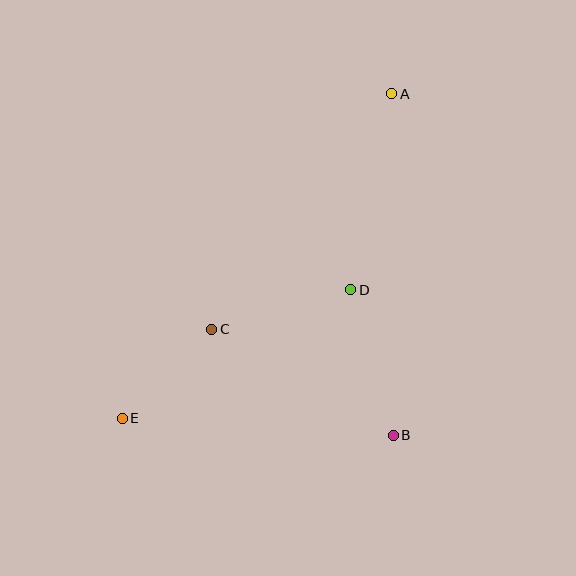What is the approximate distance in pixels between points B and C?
The distance between B and C is approximately 210 pixels.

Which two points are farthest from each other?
Points A and E are farthest from each other.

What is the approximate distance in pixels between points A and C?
The distance between A and C is approximately 297 pixels.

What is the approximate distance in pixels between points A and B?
The distance between A and B is approximately 341 pixels.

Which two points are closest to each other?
Points C and E are closest to each other.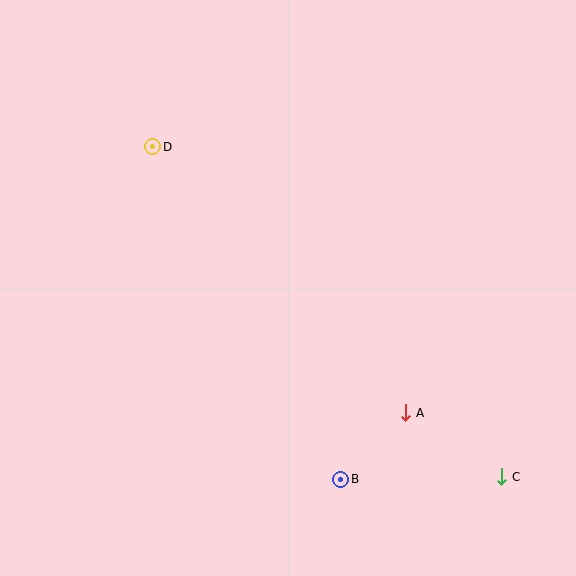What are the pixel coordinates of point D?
Point D is at (153, 147).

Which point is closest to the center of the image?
Point A at (406, 413) is closest to the center.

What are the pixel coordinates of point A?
Point A is at (406, 413).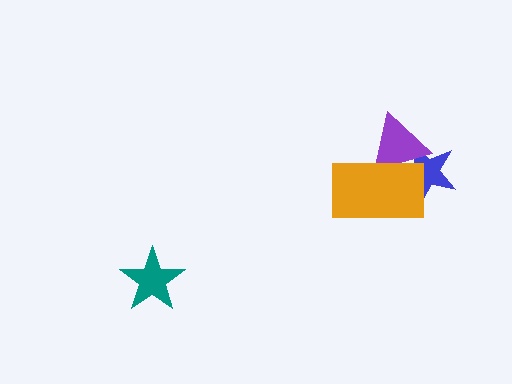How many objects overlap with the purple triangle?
2 objects overlap with the purple triangle.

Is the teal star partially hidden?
No, no other shape covers it.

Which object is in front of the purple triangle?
The orange rectangle is in front of the purple triangle.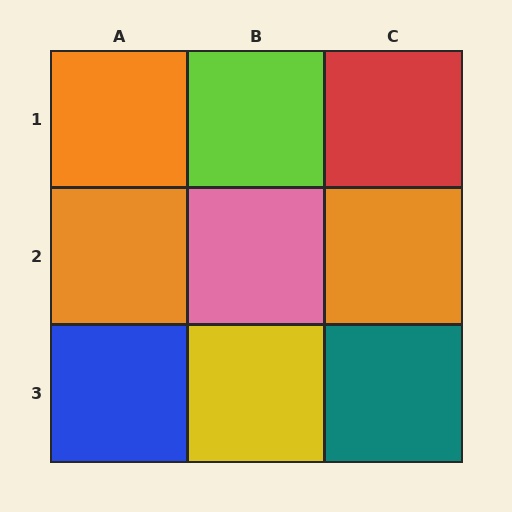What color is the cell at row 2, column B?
Pink.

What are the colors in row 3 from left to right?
Blue, yellow, teal.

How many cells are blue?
1 cell is blue.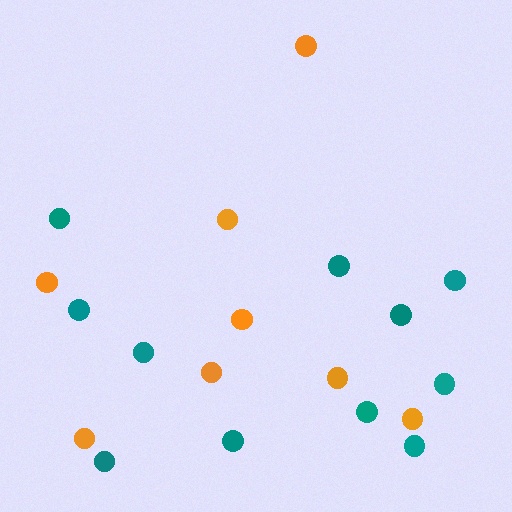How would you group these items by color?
There are 2 groups: one group of teal circles (11) and one group of orange circles (8).